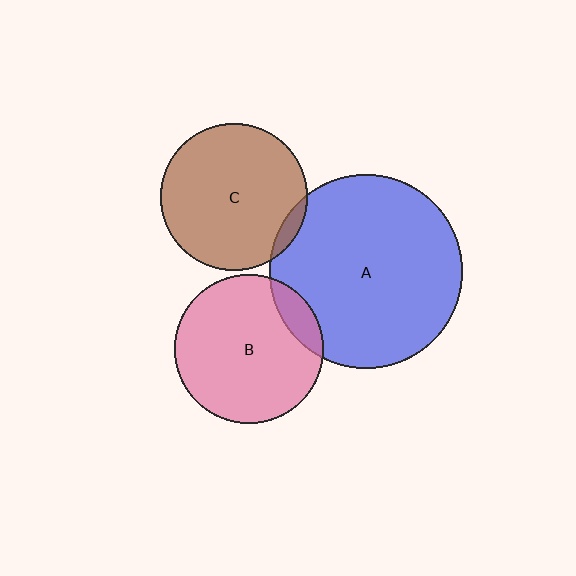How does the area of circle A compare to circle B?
Approximately 1.7 times.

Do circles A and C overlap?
Yes.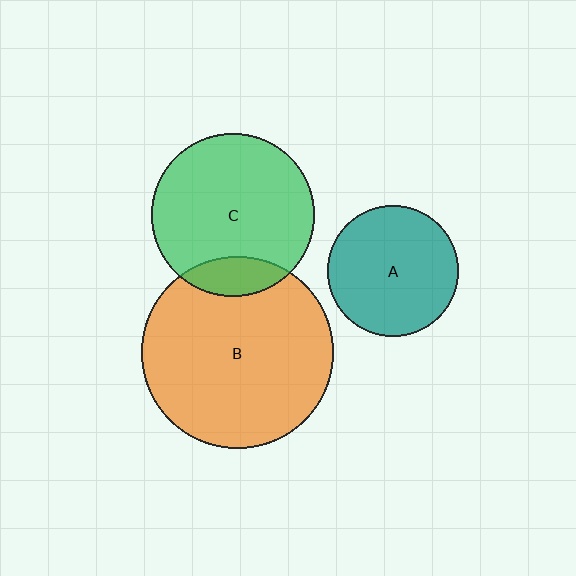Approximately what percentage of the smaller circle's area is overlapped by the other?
Approximately 15%.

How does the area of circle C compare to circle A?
Approximately 1.5 times.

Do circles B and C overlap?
Yes.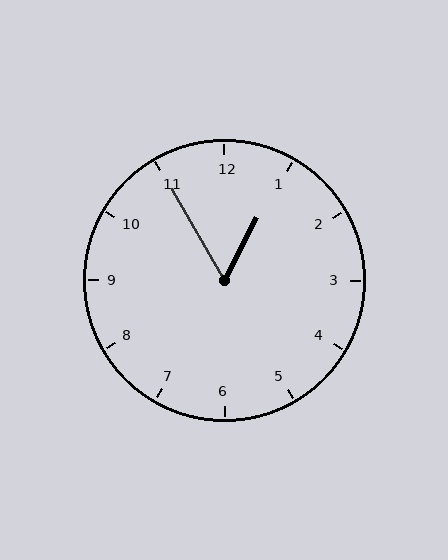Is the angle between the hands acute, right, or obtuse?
It is acute.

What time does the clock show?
12:55.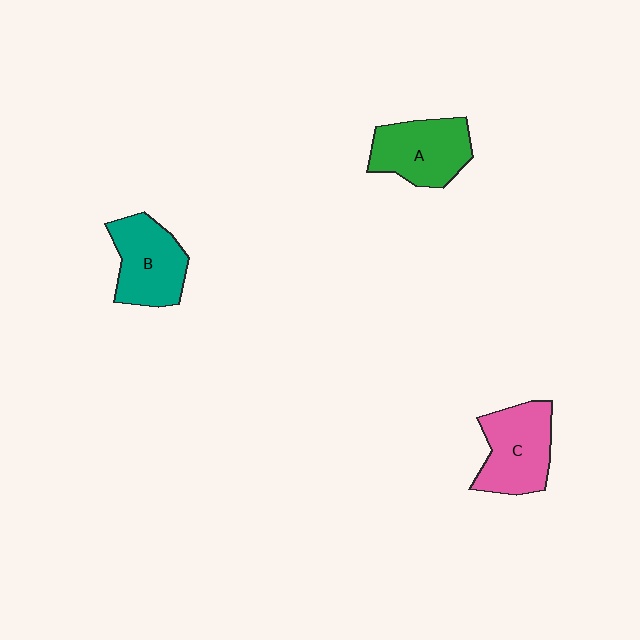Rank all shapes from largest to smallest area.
From largest to smallest: C (pink), A (green), B (teal).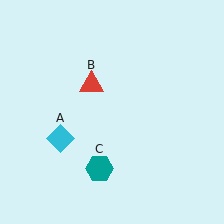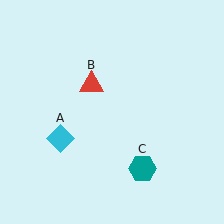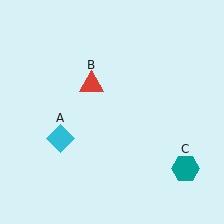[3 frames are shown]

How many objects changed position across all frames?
1 object changed position: teal hexagon (object C).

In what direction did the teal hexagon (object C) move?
The teal hexagon (object C) moved right.